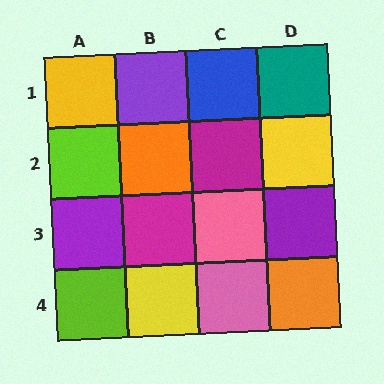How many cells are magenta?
2 cells are magenta.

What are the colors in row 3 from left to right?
Purple, magenta, pink, purple.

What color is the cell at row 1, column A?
Yellow.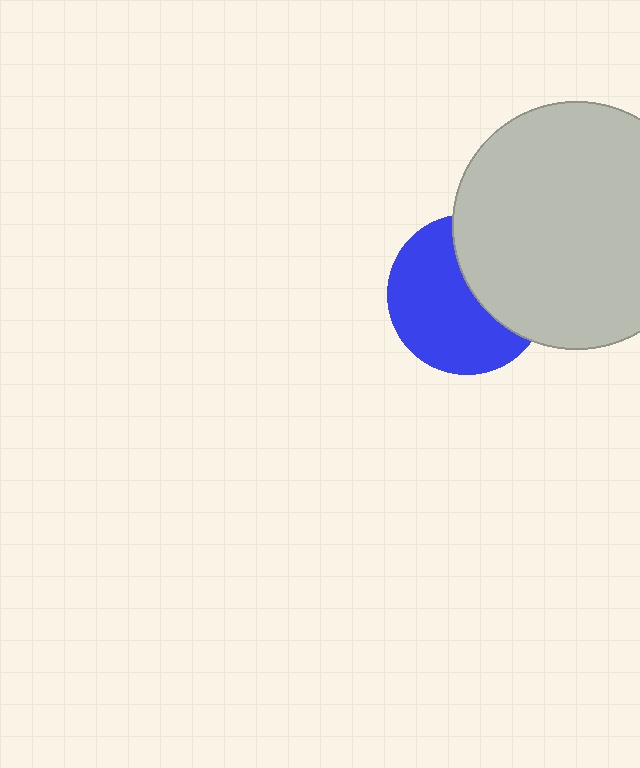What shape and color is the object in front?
The object in front is a light gray circle.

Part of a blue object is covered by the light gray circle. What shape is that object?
It is a circle.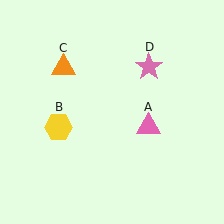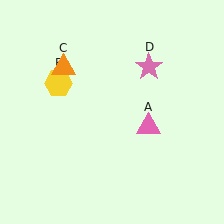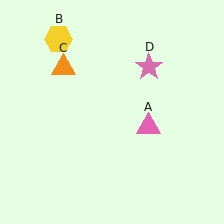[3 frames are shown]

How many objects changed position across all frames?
1 object changed position: yellow hexagon (object B).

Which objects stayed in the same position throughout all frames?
Pink triangle (object A) and orange triangle (object C) and pink star (object D) remained stationary.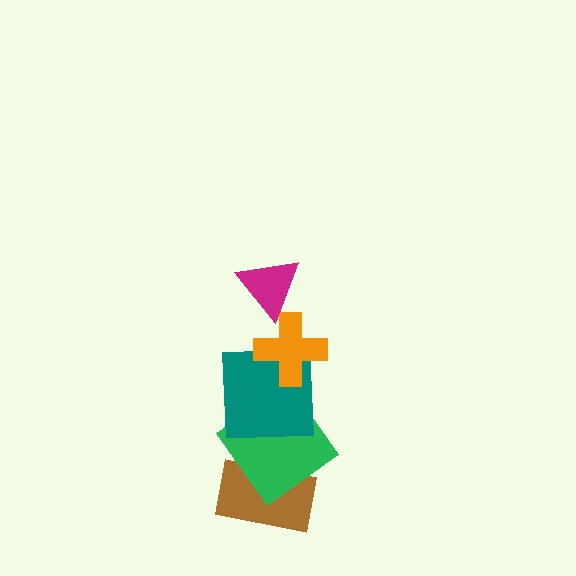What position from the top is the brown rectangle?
The brown rectangle is 5th from the top.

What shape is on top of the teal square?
The orange cross is on top of the teal square.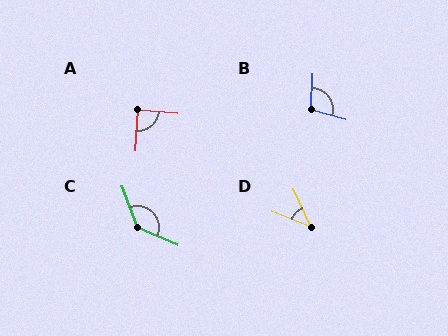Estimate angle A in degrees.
Approximately 88 degrees.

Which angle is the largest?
C, at approximately 133 degrees.